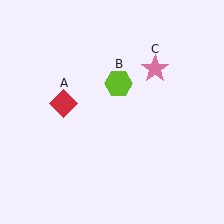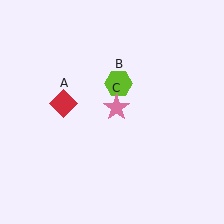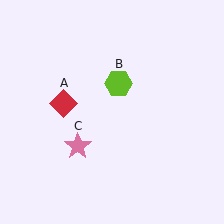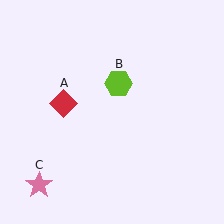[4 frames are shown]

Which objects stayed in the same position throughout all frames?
Red diamond (object A) and lime hexagon (object B) remained stationary.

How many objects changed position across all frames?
1 object changed position: pink star (object C).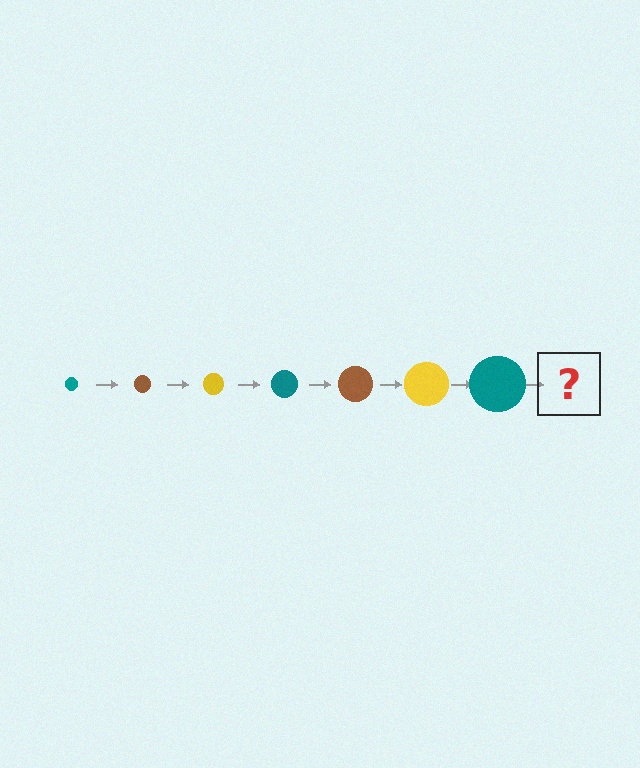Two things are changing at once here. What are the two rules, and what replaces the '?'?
The two rules are that the circle grows larger each step and the color cycles through teal, brown, and yellow. The '?' should be a brown circle, larger than the previous one.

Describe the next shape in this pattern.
It should be a brown circle, larger than the previous one.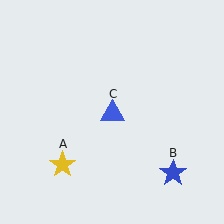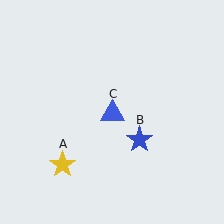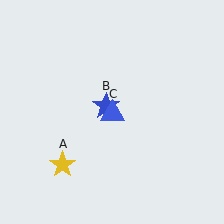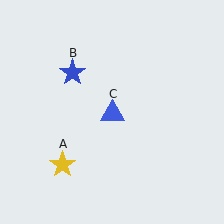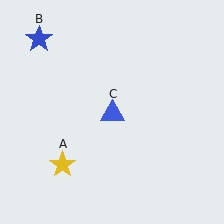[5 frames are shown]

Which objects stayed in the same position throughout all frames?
Yellow star (object A) and blue triangle (object C) remained stationary.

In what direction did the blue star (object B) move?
The blue star (object B) moved up and to the left.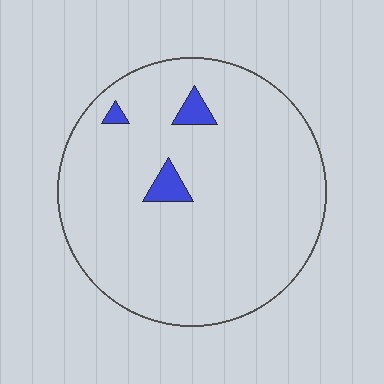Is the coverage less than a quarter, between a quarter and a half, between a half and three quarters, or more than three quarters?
Less than a quarter.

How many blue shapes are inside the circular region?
3.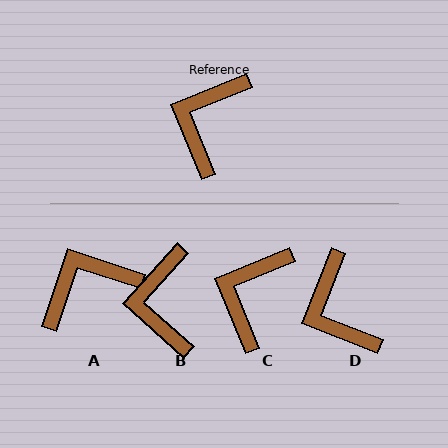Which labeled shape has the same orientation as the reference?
C.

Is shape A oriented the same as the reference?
No, it is off by about 40 degrees.